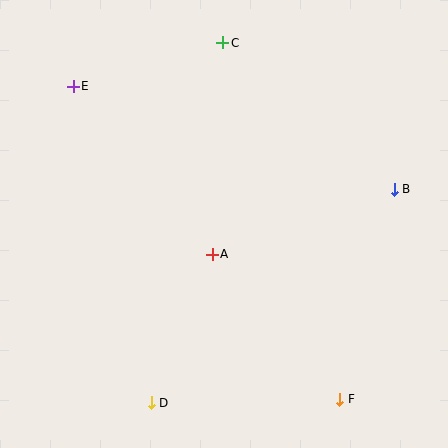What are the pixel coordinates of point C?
Point C is at (223, 43).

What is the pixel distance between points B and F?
The distance between B and F is 217 pixels.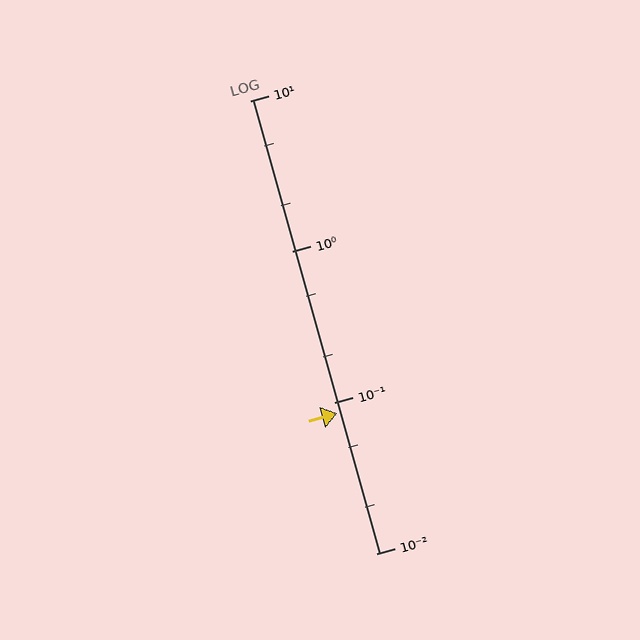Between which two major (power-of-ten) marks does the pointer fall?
The pointer is between 0.01 and 0.1.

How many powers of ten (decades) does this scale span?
The scale spans 3 decades, from 0.01 to 10.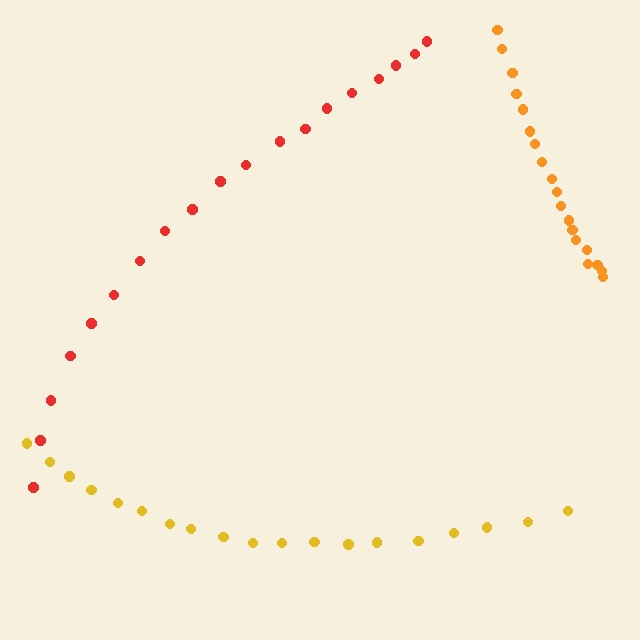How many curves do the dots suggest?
There are 3 distinct paths.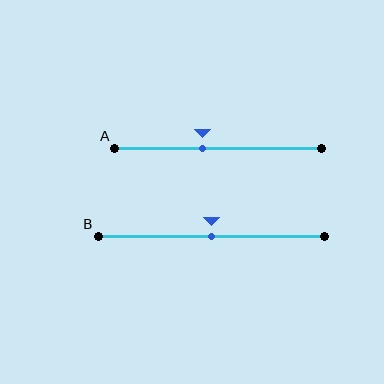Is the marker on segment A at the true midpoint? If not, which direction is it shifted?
No, the marker on segment A is shifted to the left by about 8% of the segment length.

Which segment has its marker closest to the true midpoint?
Segment B has its marker closest to the true midpoint.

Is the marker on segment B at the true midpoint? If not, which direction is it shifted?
Yes, the marker on segment B is at the true midpoint.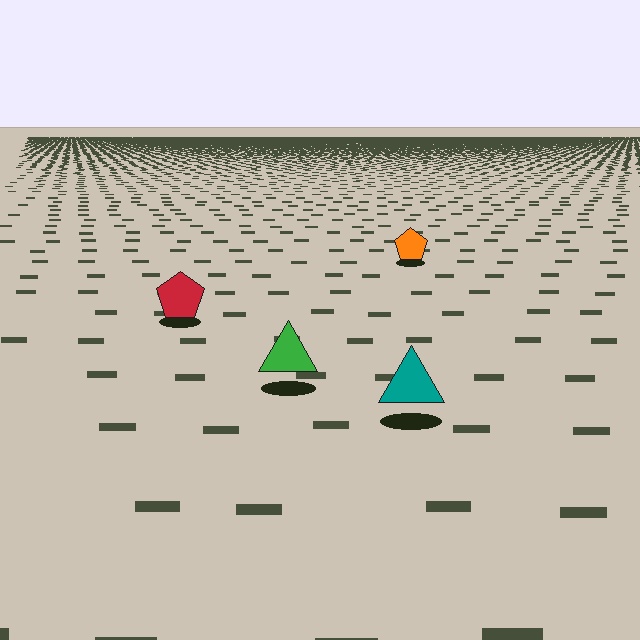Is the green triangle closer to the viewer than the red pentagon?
Yes. The green triangle is closer — you can tell from the texture gradient: the ground texture is coarser near it.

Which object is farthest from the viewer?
The orange pentagon is farthest from the viewer. It appears smaller and the ground texture around it is denser.